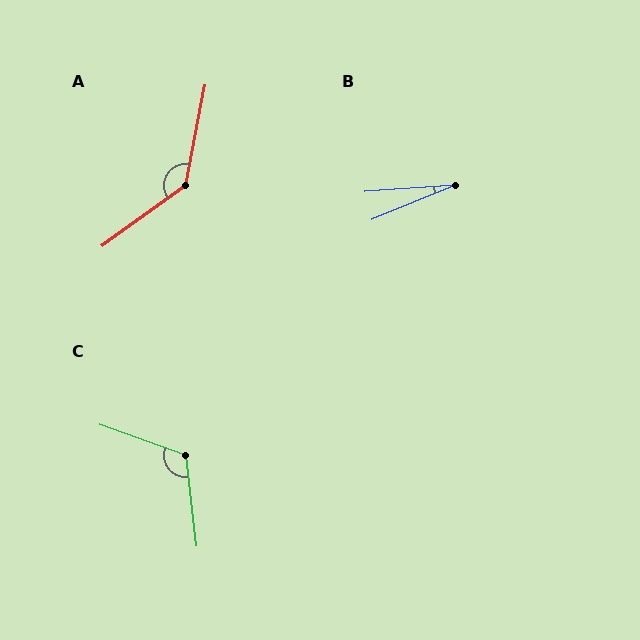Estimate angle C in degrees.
Approximately 116 degrees.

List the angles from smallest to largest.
B (19°), C (116°), A (137°).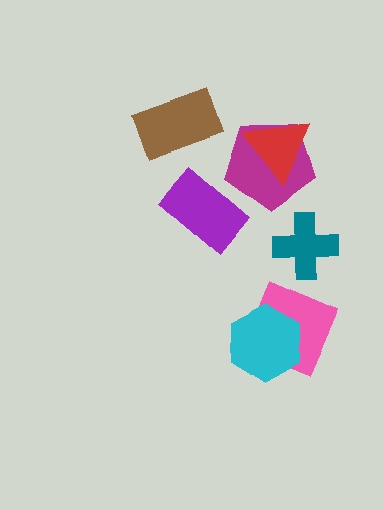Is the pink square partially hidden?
Yes, it is partially covered by another shape.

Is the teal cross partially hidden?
No, no other shape covers it.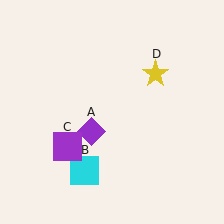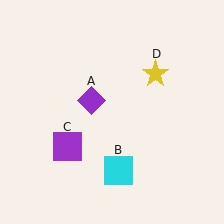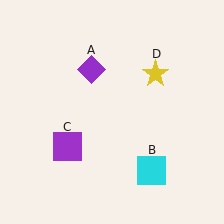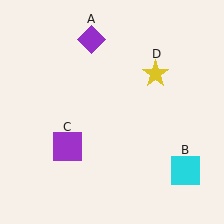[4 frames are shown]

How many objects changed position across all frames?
2 objects changed position: purple diamond (object A), cyan square (object B).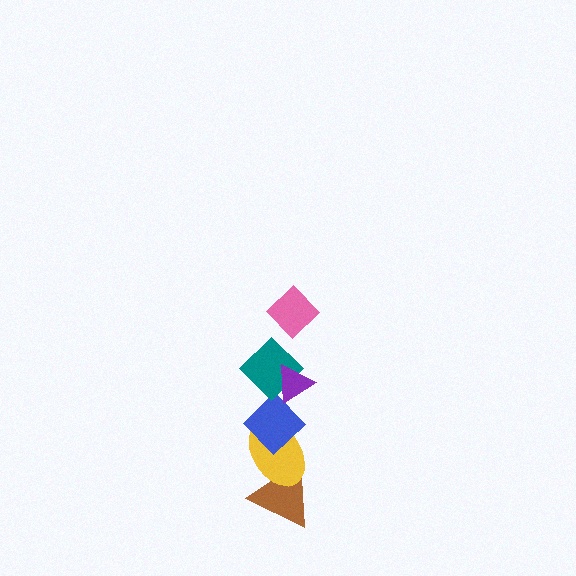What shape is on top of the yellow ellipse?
The blue diamond is on top of the yellow ellipse.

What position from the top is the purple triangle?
The purple triangle is 2nd from the top.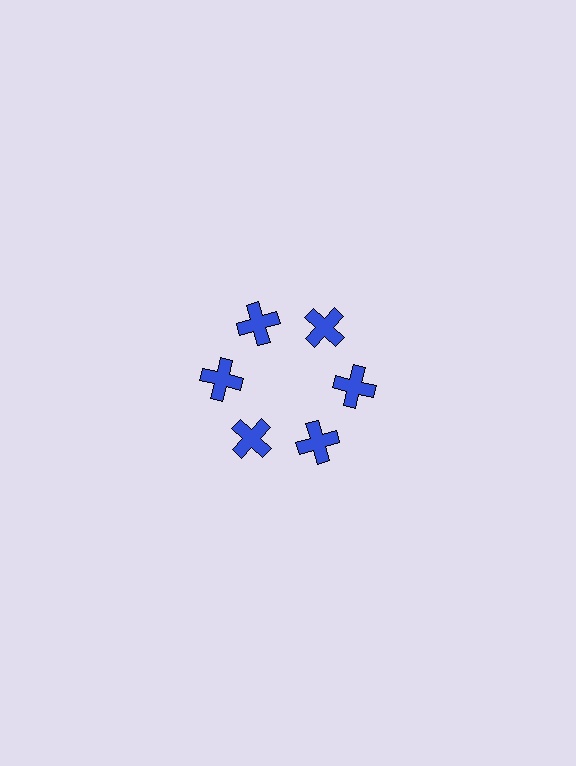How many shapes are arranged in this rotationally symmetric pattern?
There are 6 shapes, arranged in 6 groups of 1.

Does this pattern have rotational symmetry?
Yes, this pattern has 6-fold rotational symmetry. It looks the same after rotating 60 degrees around the center.